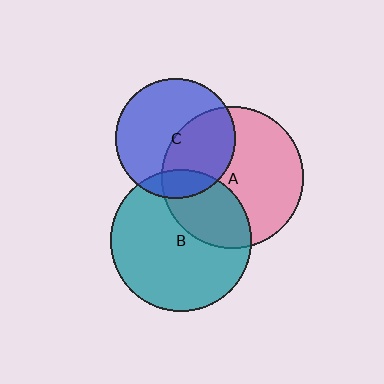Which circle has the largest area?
Circle A (pink).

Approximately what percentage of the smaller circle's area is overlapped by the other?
Approximately 45%.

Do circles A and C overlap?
Yes.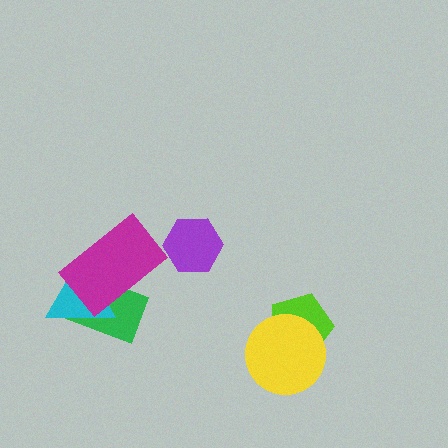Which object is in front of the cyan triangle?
The magenta rectangle is in front of the cyan triangle.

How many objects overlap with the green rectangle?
2 objects overlap with the green rectangle.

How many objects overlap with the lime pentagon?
1 object overlaps with the lime pentagon.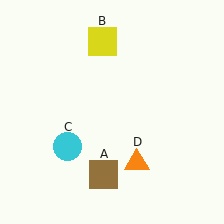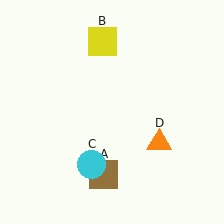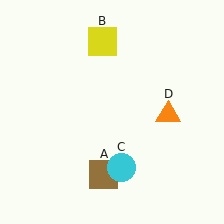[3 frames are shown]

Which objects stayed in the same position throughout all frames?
Brown square (object A) and yellow square (object B) remained stationary.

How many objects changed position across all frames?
2 objects changed position: cyan circle (object C), orange triangle (object D).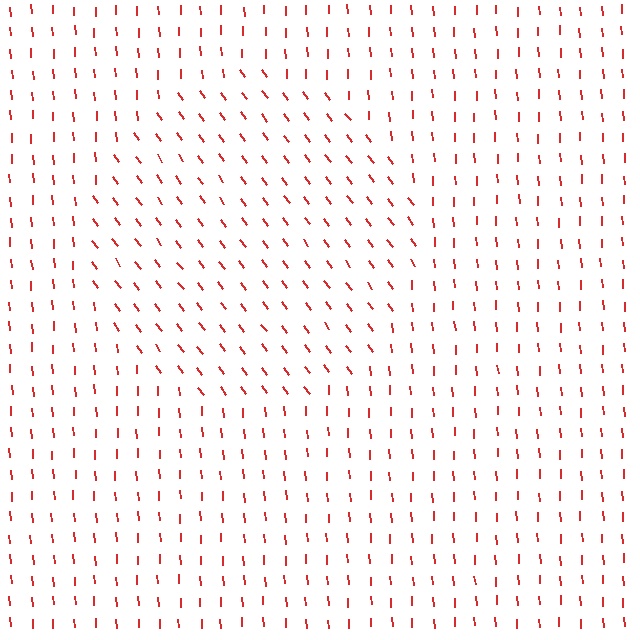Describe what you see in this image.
The image is filled with small red line segments. A circle region in the image has lines oriented differently from the surrounding lines, creating a visible texture boundary.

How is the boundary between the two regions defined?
The boundary is defined purely by a change in line orientation (approximately 32 degrees difference). All lines are the same color and thickness.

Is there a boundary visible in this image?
Yes, there is a texture boundary formed by a change in line orientation.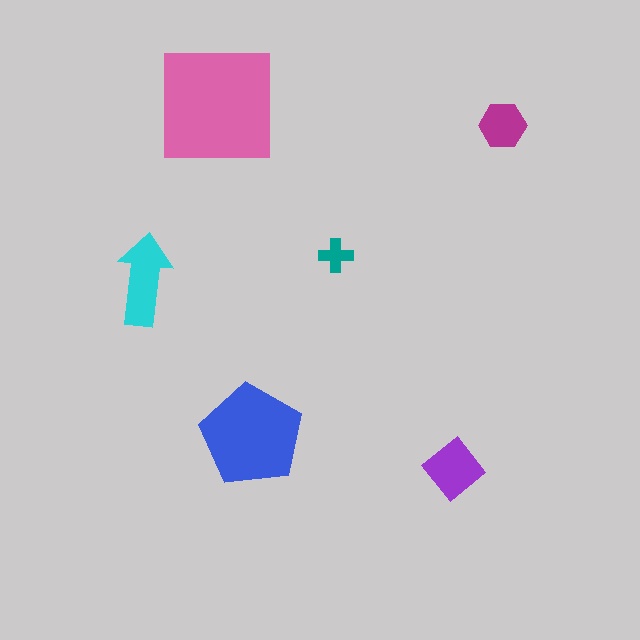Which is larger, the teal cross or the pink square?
The pink square.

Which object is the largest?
The pink square.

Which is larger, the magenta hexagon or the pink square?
The pink square.